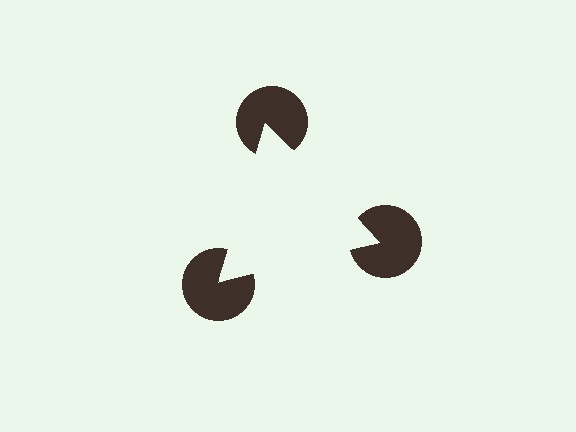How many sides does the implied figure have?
3 sides.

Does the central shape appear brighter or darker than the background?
It typically appears slightly brighter than the background, even though no actual brightness change is drawn.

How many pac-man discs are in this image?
There are 3 — one at each vertex of the illusory triangle.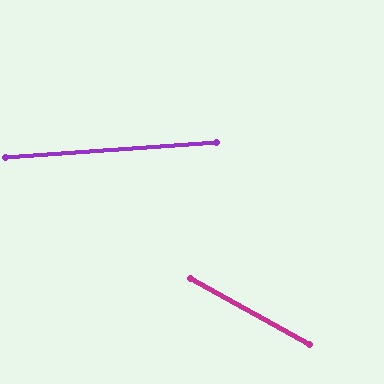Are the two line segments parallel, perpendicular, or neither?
Neither parallel nor perpendicular — they differ by about 33°.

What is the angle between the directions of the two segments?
Approximately 33 degrees.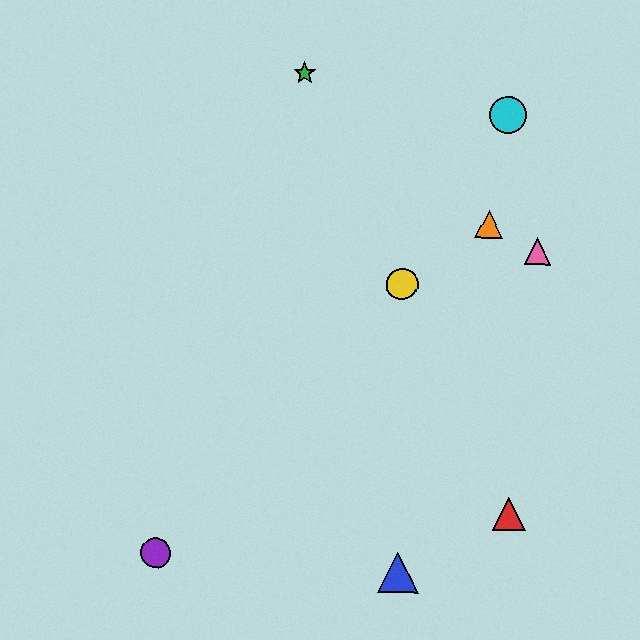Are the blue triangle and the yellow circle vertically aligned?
Yes, both are at x≈398.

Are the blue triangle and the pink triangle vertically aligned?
No, the blue triangle is at x≈398 and the pink triangle is at x≈538.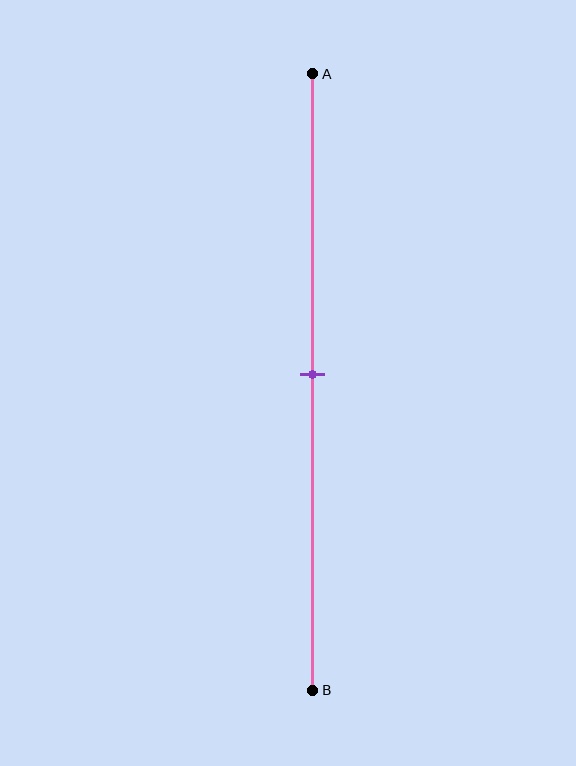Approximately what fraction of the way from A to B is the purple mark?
The purple mark is approximately 50% of the way from A to B.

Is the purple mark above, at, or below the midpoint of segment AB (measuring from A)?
The purple mark is approximately at the midpoint of segment AB.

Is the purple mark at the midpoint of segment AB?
Yes, the mark is approximately at the midpoint.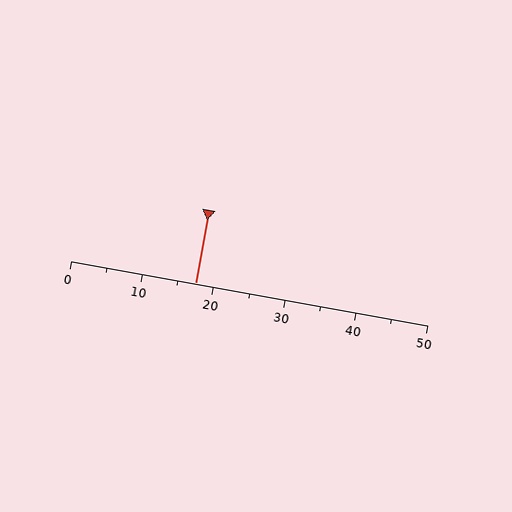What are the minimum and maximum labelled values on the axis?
The axis runs from 0 to 50.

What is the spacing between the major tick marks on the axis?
The major ticks are spaced 10 apart.